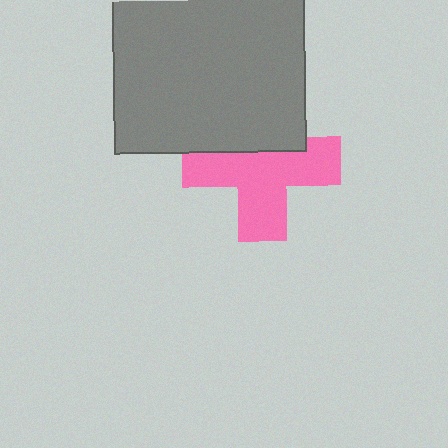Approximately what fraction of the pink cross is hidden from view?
Roughly 35% of the pink cross is hidden behind the gray square.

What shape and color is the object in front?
The object in front is a gray square.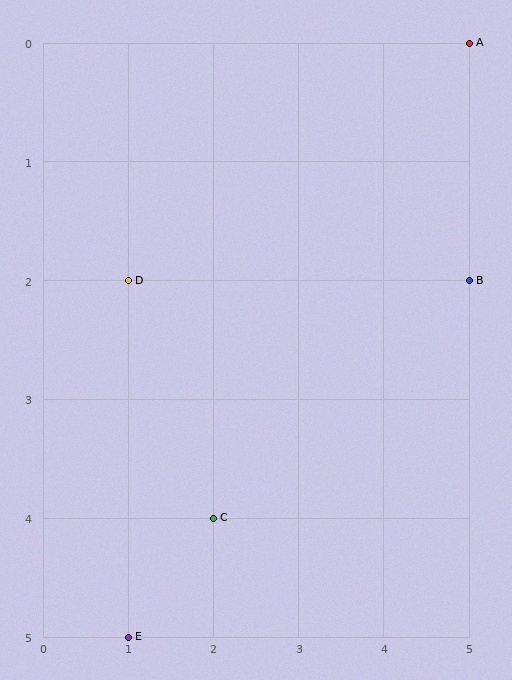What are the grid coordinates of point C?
Point C is at grid coordinates (2, 4).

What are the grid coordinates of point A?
Point A is at grid coordinates (5, 0).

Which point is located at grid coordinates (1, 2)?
Point D is at (1, 2).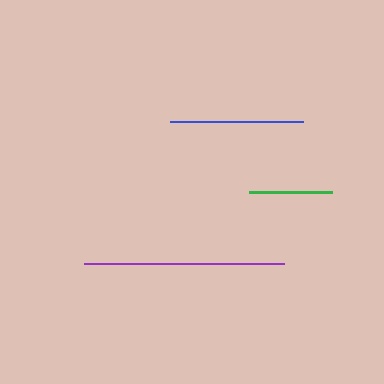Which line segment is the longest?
The purple line is the longest at approximately 200 pixels.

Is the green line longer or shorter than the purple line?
The purple line is longer than the green line.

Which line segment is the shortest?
The green line is the shortest at approximately 82 pixels.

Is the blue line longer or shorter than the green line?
The blue line is longer than the green line.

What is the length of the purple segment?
The purple segment is approximately 200 pixels long.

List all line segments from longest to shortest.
From longest to shortest: purple, blue, green.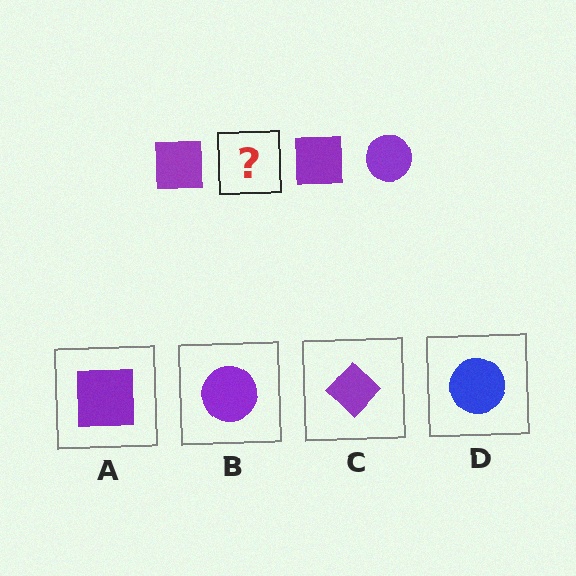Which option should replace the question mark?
Option B.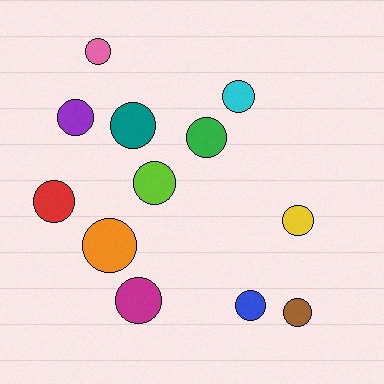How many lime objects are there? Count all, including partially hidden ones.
There is 1 lime object.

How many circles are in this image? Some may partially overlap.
There are 12 circles.